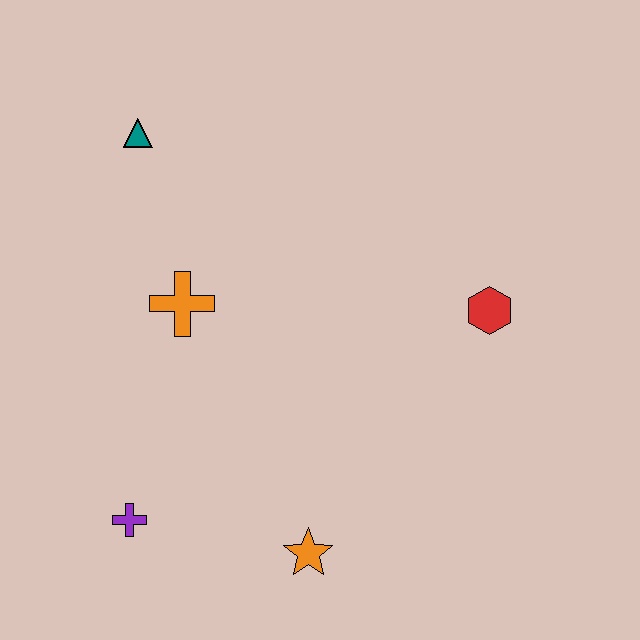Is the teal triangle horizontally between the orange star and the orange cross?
No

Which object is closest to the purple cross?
The orange star is closest to the purple cross.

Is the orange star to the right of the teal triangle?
Yes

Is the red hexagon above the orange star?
Yes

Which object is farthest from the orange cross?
The red hexagon is farthest from the orange cross.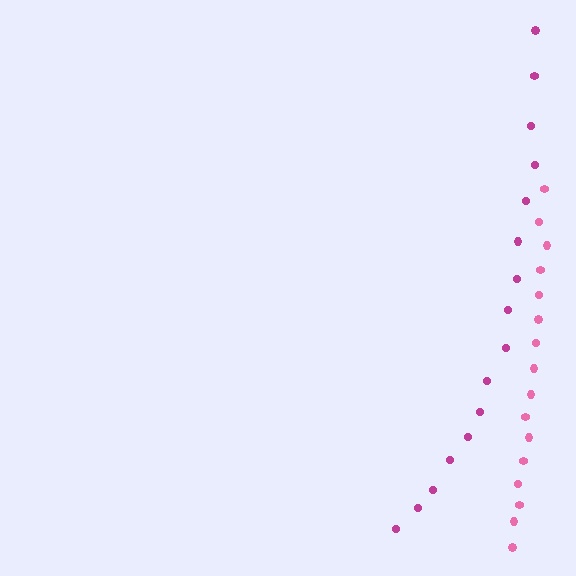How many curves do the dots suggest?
There are 2 distinct paths.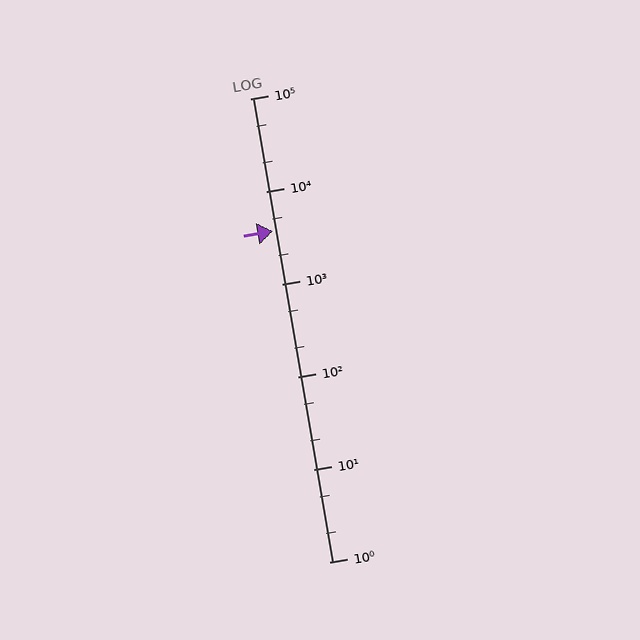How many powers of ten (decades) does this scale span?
The scale spans 5 decades, from 1 to 100000.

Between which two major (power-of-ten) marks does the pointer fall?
The pointer is between 1000 and 10000.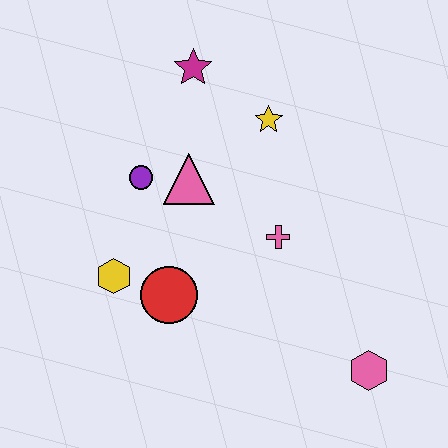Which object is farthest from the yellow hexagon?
The pink hexagon is farthest from the yellow hexagon.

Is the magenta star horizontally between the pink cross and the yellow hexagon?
Yes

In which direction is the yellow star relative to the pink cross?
The yellow star is above the pink cross.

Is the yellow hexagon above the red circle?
Yes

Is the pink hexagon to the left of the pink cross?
No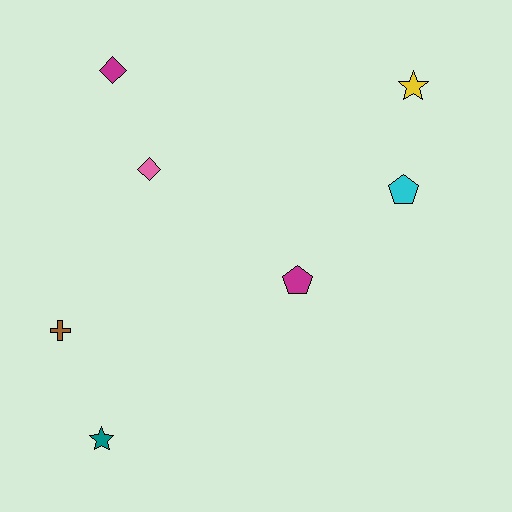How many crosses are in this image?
There is 1 cross.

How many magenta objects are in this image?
There are 2 magenta objects.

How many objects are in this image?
There are 7 objects.